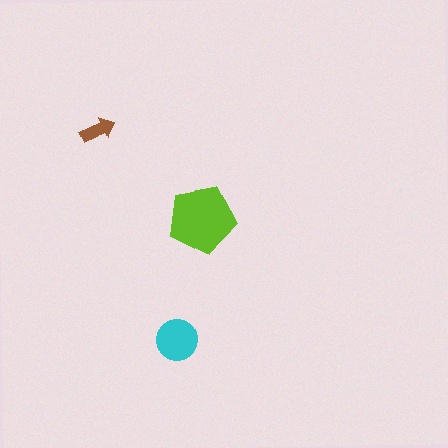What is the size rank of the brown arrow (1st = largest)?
3rd.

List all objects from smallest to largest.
The brown arrow, the cyan circle, the lime pentagon.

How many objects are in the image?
There are 3 objects in the image.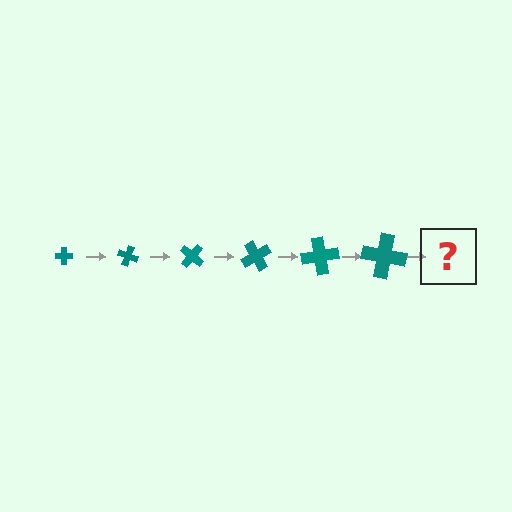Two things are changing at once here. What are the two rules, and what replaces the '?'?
The two rules are that the cross grows larger each step and it rotates 20 degrees each step. The '?' should be a cross, larger than the previous one and rotated 120 degrees from the start.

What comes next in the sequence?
The next element should be a cross, larger than the previous one and rotated 120 degrees from the start.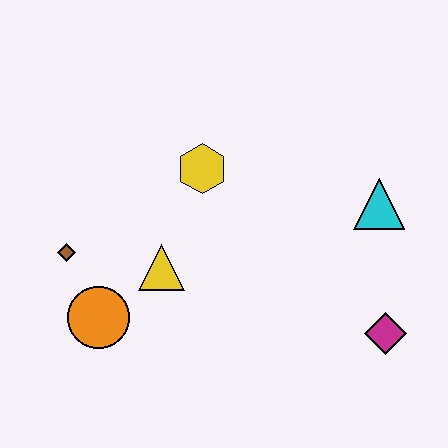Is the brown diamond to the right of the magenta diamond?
No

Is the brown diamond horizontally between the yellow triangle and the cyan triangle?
No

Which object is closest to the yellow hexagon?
The yellow triangle is closest to the yellow hexagon.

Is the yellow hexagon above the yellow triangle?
Yes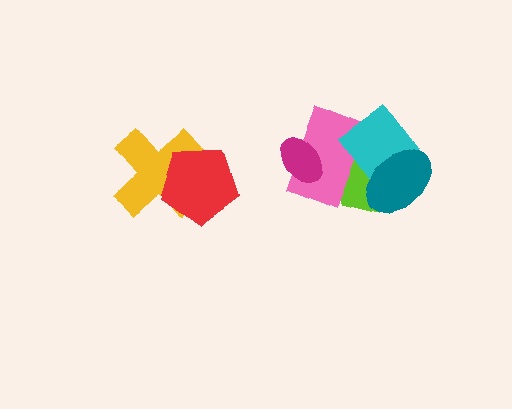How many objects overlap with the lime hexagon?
3 objects overlap with the lime hexagon.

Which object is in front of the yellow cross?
The red pentagon is in front of the yellow cross.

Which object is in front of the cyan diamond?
The teal ellipse is in front of the cyan diamond.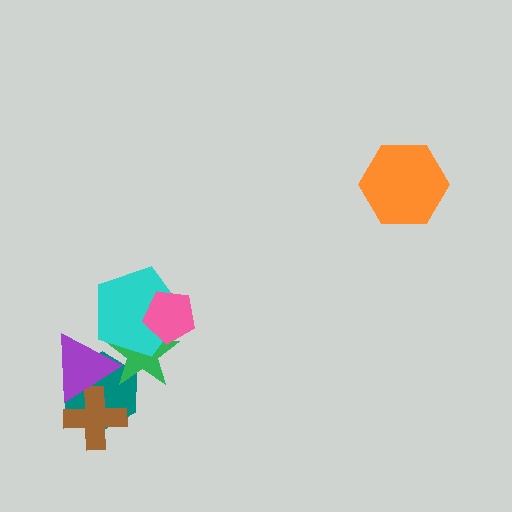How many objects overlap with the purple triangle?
4 objects overlap with the purple triangle.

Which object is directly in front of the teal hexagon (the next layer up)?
The brown cross is directly in front of the teal hexagon.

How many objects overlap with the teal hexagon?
3 objects overlap with the teal hexagon.